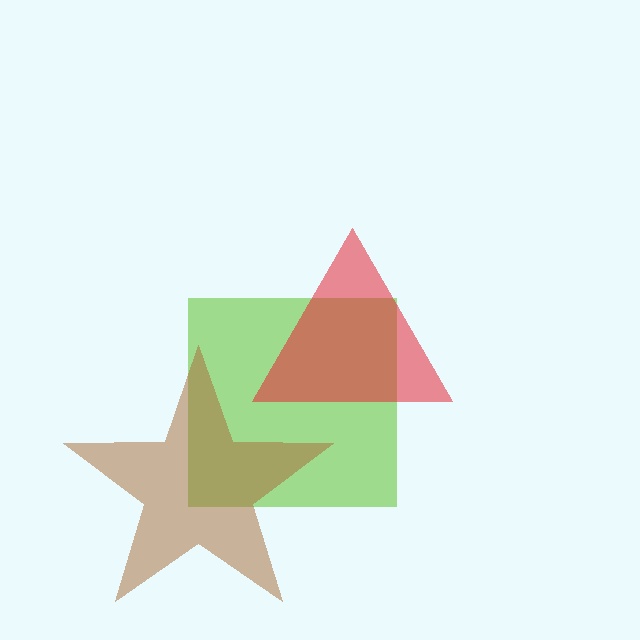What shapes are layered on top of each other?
The layered shapes are: a lime square, a brown star, a red triangle.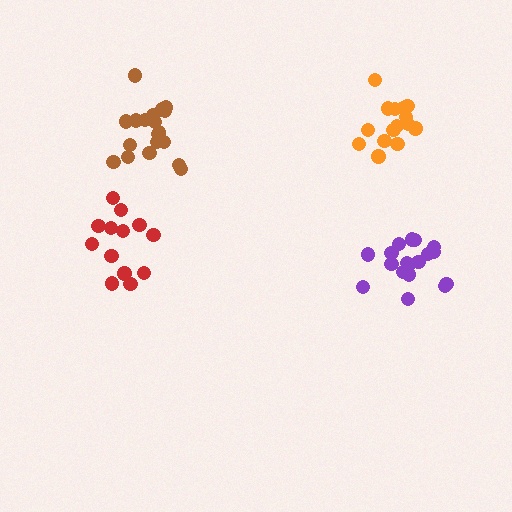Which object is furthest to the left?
The red cluster is leftmost.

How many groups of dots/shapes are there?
There are 4 groups.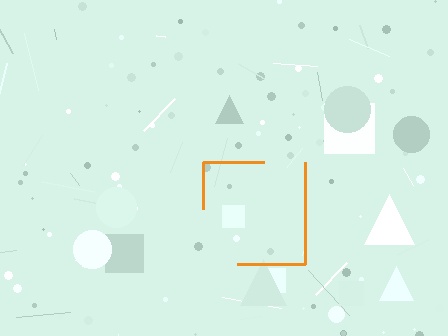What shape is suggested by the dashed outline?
The dashed outline suggests a square.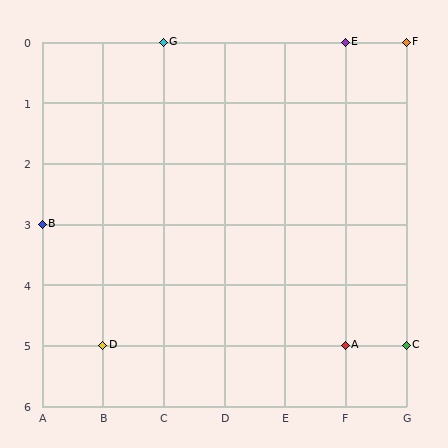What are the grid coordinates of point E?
Point E is at grid coordinates (F, 0).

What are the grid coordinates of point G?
Point G is at grid coordinates (C, 0).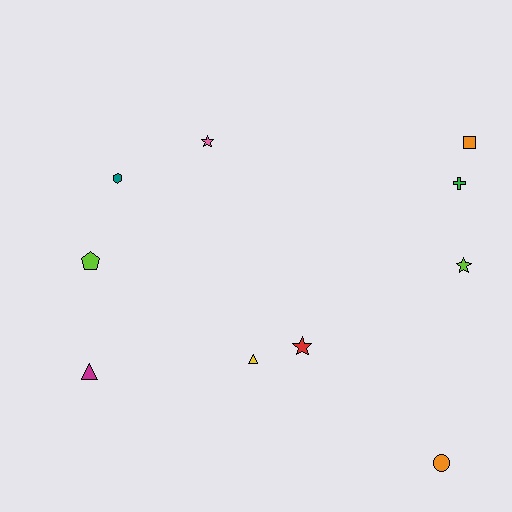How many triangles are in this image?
There are 2 triangles.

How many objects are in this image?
There are 10 objects.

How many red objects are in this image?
There is 1 red object.